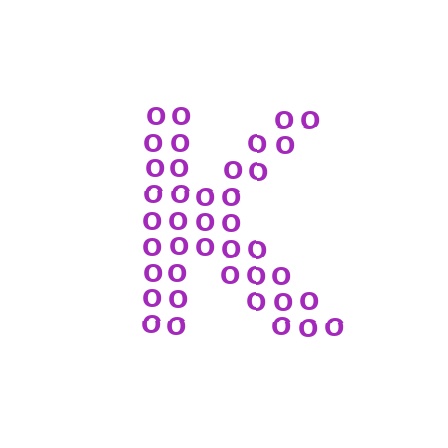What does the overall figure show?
The overall figure shows the letter K.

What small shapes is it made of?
It is made of small letter O's.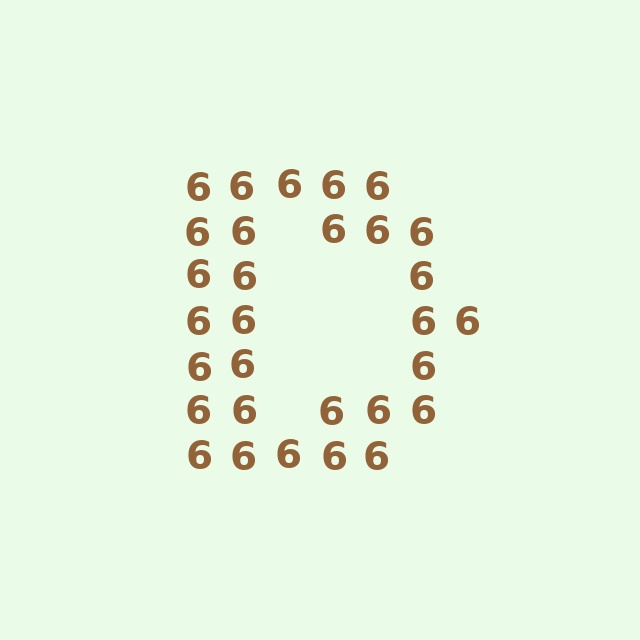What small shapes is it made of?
It is made of small digit 6's.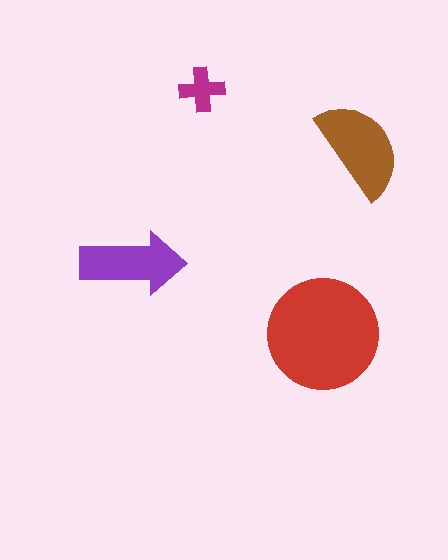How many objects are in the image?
There are 4 objects in the image.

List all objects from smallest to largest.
The magenta cross, the purple arrow, the brown semicircle, the red circle.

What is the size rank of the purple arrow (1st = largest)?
3rd.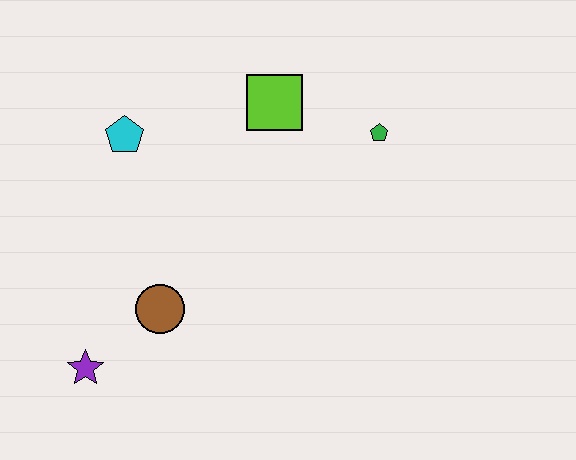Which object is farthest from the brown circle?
The green pentagon is farthest from the brown circle.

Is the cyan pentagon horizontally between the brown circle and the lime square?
No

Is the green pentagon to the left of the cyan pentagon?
No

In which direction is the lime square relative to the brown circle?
The lime square is above the brown circle.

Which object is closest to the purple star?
The brown circle is closest to the purple star.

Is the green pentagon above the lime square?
No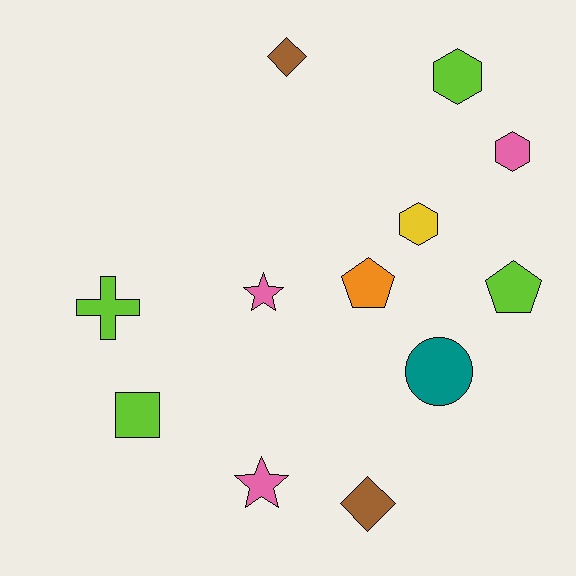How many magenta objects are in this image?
There are no magenta objects.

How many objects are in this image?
There are 12 objects.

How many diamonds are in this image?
There are 2 diamonds.